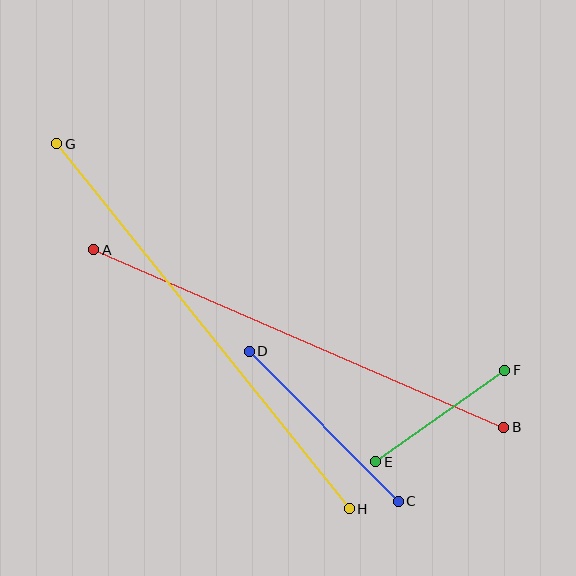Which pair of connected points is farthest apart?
Points G and H are farthest apart.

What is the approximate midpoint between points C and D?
The midpoint is at approximately (324, 426) pixels.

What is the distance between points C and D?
The distance is approximately 211 pixels.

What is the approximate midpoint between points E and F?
The midpoint is at approximately (440, 416) pixels.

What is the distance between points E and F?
The distance is approximately 158 pixels.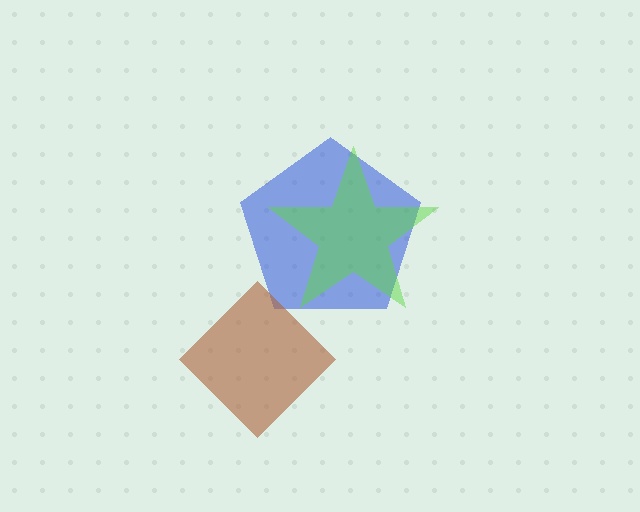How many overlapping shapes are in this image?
There are 3 overlapping shapes in the image.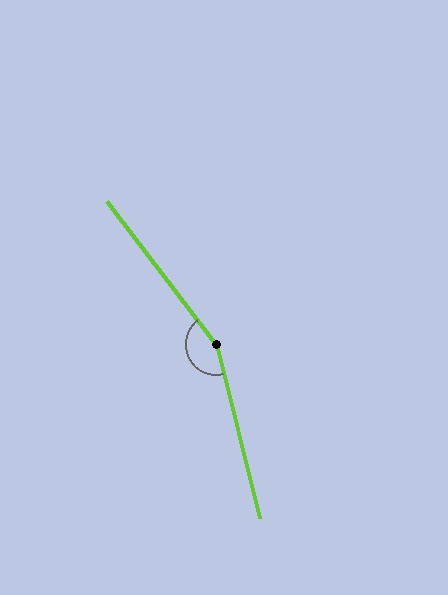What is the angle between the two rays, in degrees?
Approximately 157 degrees.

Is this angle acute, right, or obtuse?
It is obtuse.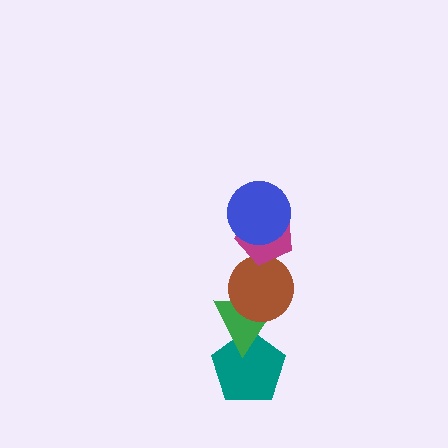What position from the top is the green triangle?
The green triangle is 4th from the top.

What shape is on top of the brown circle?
The magenta pentagon is on top of the brown circle.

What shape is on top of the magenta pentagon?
The blue circle is on top of the magenta pentagon.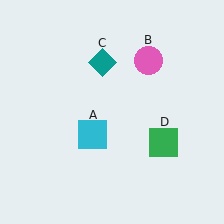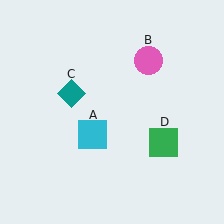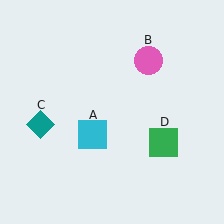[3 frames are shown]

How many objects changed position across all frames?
1 object changed position: teal diamond (object C).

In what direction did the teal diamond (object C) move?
The teal diamond (object C) moved down and to the left.